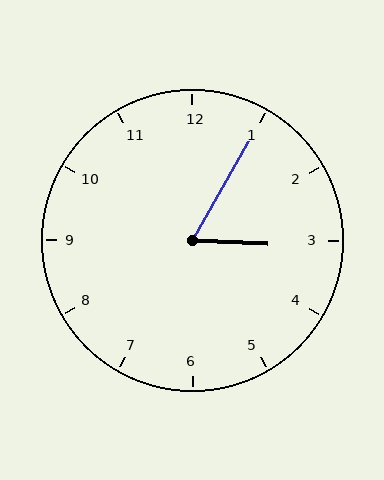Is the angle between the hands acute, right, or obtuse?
It is acute.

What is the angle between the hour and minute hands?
Approximately 62 degrees.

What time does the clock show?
3:05.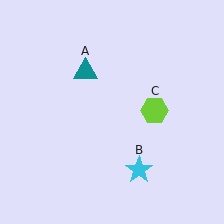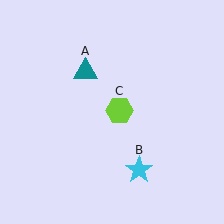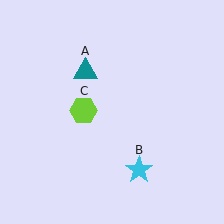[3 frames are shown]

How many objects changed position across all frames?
1 object changed position: lime hexagon (object C).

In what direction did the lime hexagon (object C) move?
The lime hexagon (object C) moved left.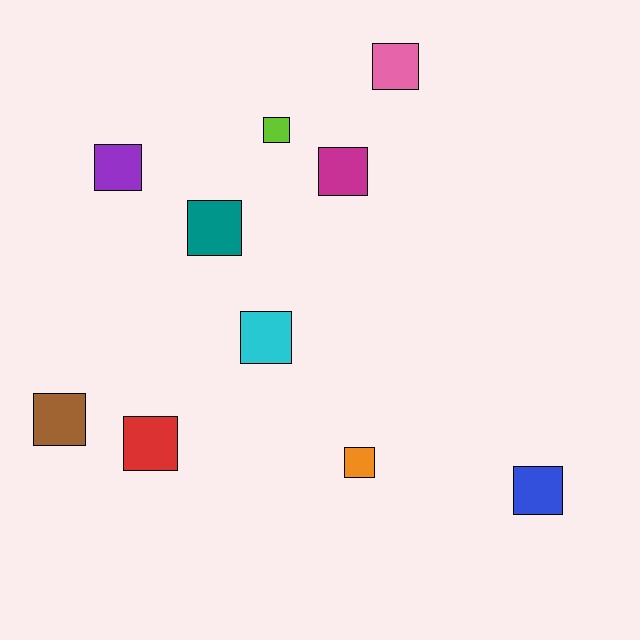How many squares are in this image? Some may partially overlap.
There are 10 squares.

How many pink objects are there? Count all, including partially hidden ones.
There is 1 pink object.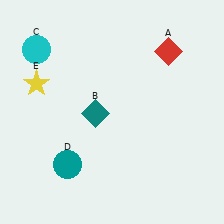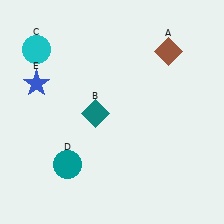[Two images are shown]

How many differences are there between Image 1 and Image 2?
There are 2 differences between the two images.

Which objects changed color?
A changed from red to brown. E changed from yellow to blue.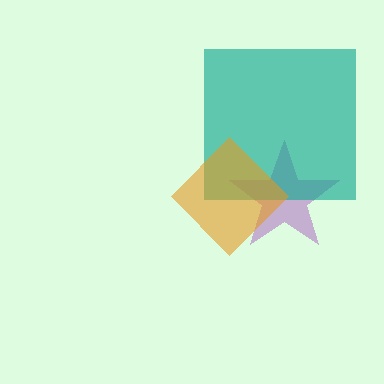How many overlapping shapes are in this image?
There are 3 overlapping shapes in the image.